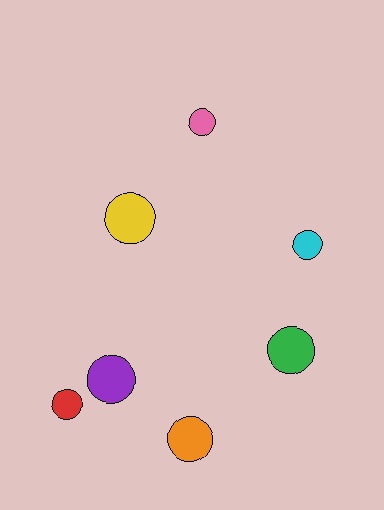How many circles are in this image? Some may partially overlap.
There are 7 circles.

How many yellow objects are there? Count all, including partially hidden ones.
There is 1 yellow object.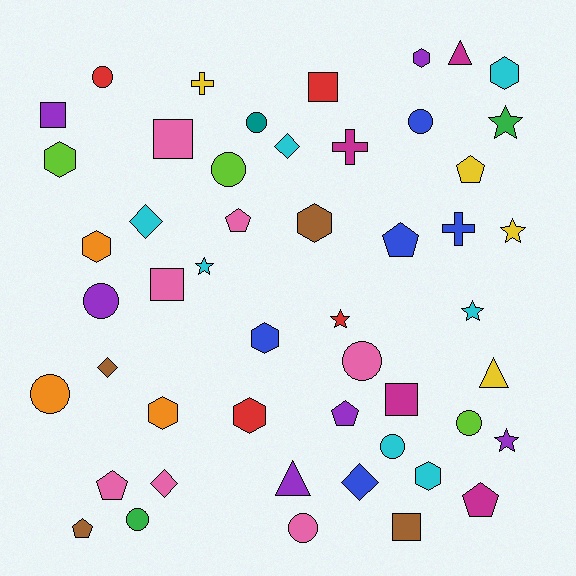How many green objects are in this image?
There are 2 green objects.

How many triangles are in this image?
There are 3 triangles.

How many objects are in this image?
There are 50 objects.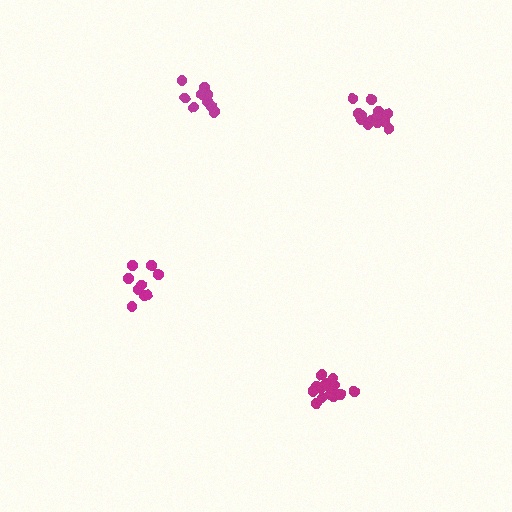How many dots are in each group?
Group 1: 14 dots, Group 2: 10 dots, Group 3: 14 dots, Group 4: 9 dots (47 total).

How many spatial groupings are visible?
There are 4 spatial groupings.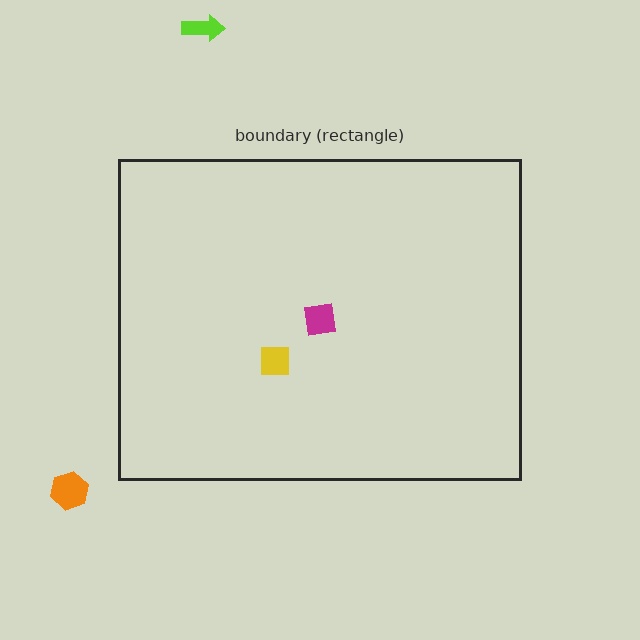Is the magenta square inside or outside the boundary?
Inside.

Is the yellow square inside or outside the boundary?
Inside.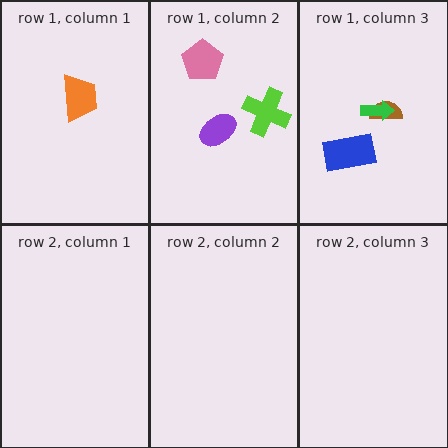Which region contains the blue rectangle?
The row 1, column 3 region.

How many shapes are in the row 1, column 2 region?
3.